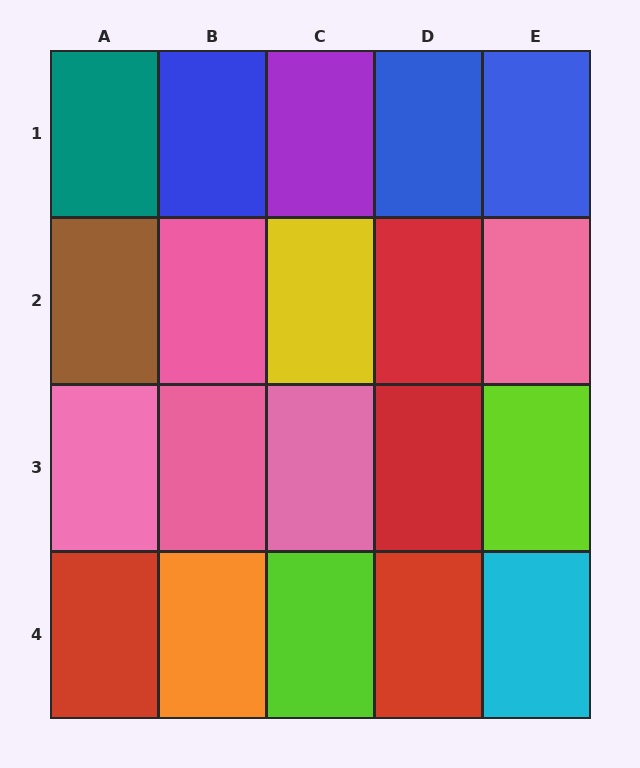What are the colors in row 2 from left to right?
Brown, pink, yellow, red, pink.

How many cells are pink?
5 cells are pink.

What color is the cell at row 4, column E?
Cyan.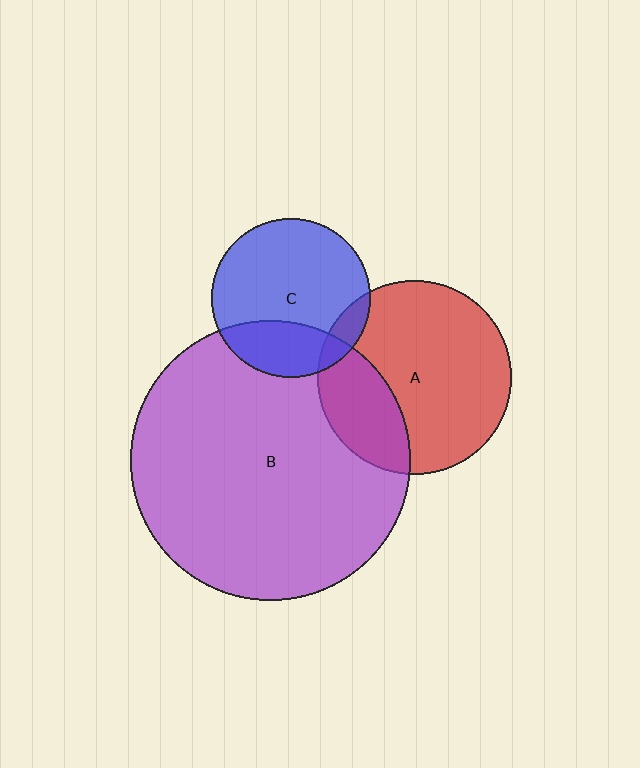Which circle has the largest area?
Circle B (purple).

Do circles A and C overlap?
Yes.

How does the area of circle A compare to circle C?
Approximately 1.5 times.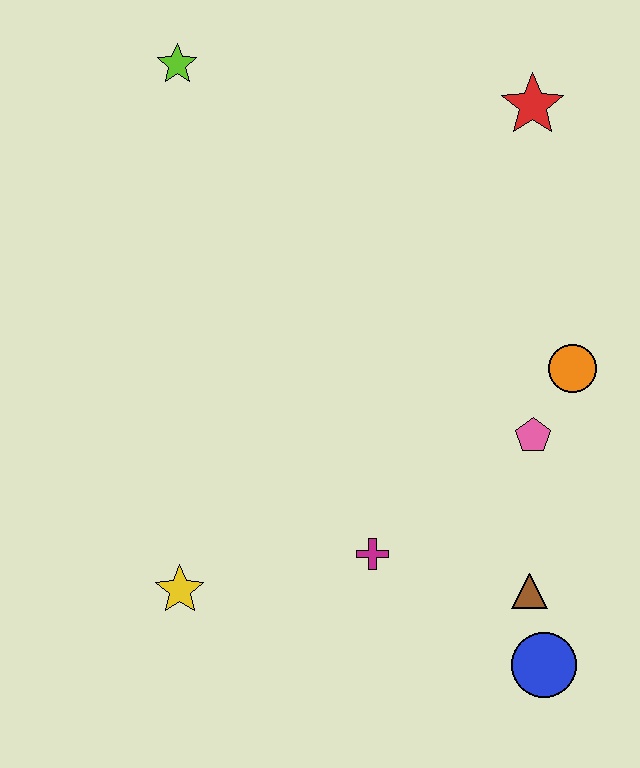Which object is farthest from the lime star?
The blue circle is farthest from the lime star.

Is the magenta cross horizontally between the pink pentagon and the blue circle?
No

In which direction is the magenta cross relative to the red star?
The magenta cross is below the red star.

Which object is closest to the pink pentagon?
The orange circle is closest to the pink pentagon.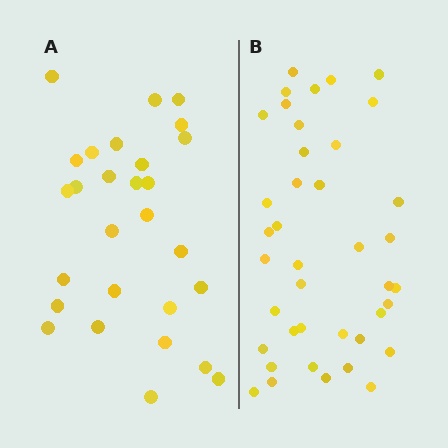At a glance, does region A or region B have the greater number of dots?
Region B (the right region) has more dots.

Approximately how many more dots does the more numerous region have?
Region B has roughly 12 or so more dots than region A.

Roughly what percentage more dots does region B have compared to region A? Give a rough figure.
About 45% more.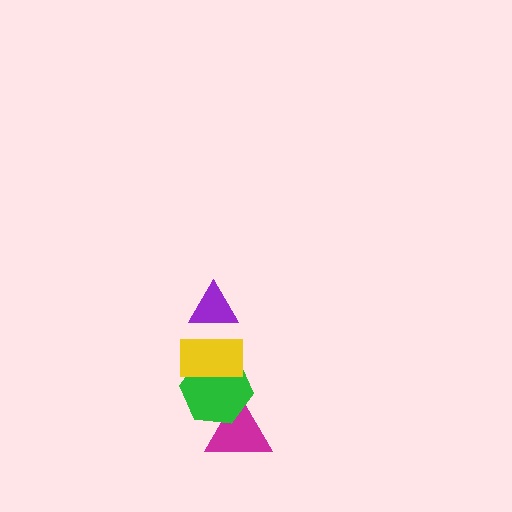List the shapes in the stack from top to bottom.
From top to bottom: the purple triangle, the yellow rectangle, the green hexagon, the magenta triangle.